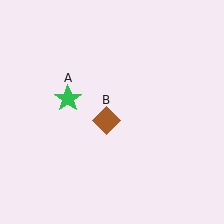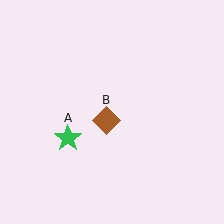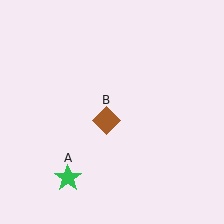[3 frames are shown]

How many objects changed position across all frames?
1 object changed position: green star (object A).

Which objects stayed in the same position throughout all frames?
Brown diamond (object B) remained stationary.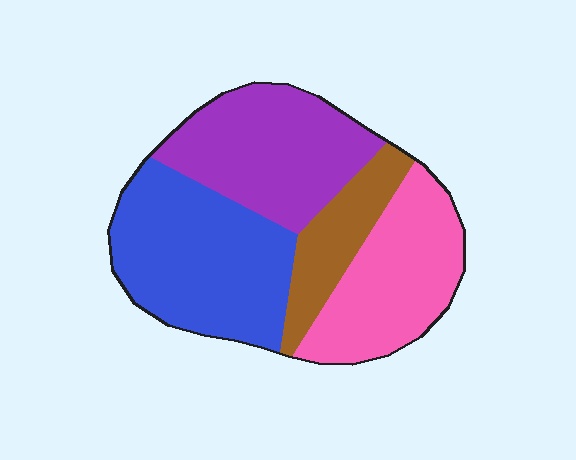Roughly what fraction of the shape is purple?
Purple covers around 30% of the shape.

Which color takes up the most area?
Blue, at roughly 35%.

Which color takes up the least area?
Brown, at roughly 15%.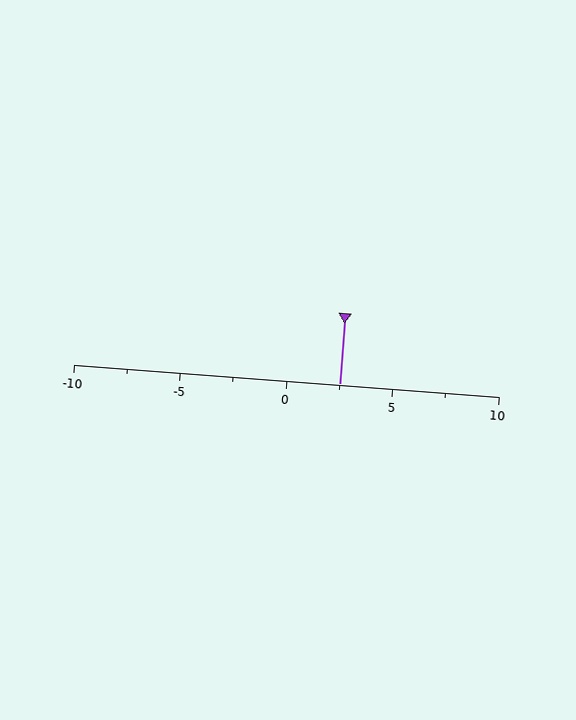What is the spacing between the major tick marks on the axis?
The major ticks are spaced 5 apart.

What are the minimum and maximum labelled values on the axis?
The axis runs from -10 to 10.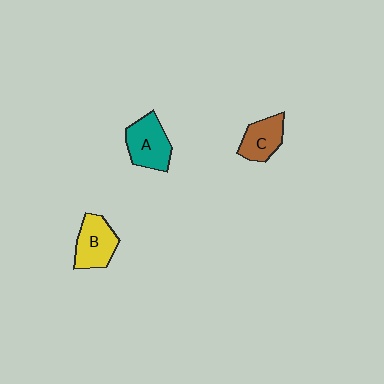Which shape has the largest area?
Shape A (teal).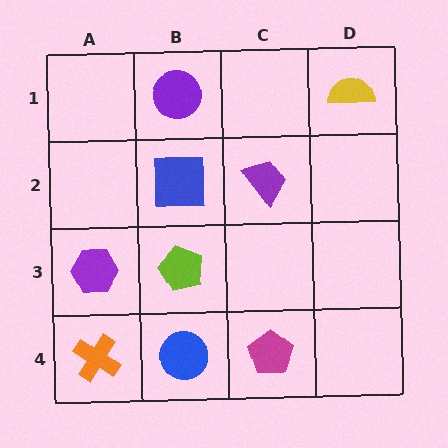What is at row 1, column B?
A purple circle.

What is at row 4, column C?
A magenta pentagon.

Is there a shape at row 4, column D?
No, that cell is empty.